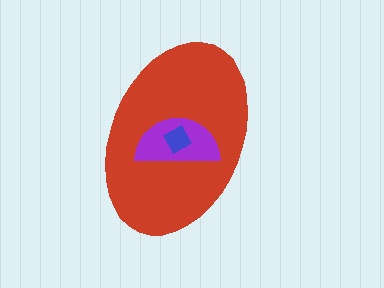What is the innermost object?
The blue square.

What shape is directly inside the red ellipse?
The purple semicircle.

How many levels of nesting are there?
3.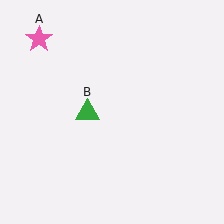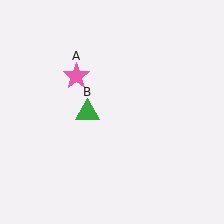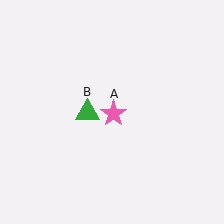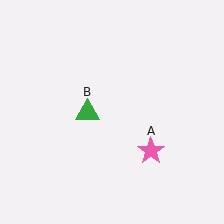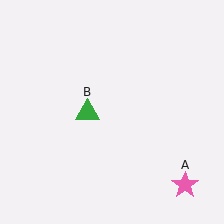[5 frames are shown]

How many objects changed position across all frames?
1 object changed position: pink star (object A).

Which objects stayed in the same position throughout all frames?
Green triangle (object B) remained stationary.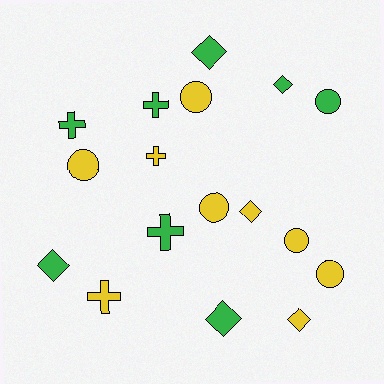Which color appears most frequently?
Yellow, with 9 objects.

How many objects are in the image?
There are 17 objects.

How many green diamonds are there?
There are 4 green diamonds.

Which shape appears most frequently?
Diamond, with 6 objects.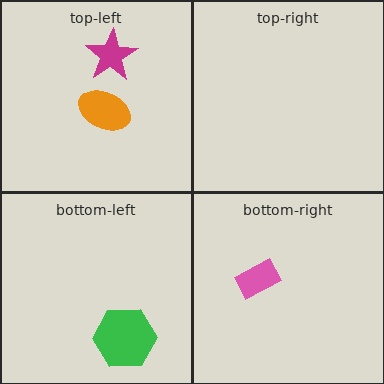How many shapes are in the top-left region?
2.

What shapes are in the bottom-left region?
The green hexagon.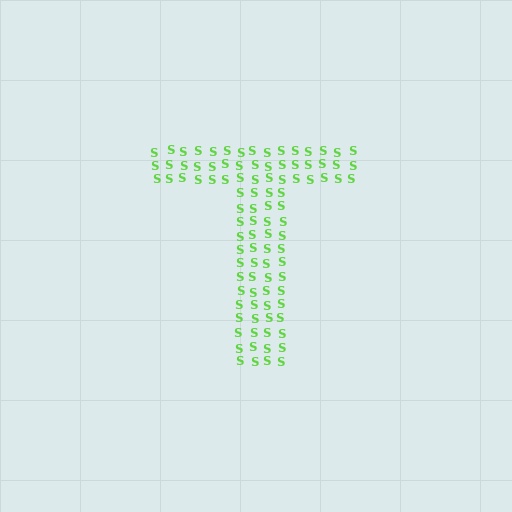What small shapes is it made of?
It is made of small letter S's.